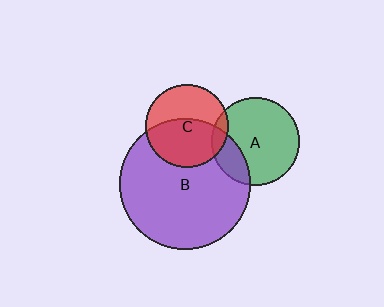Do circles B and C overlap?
Yes.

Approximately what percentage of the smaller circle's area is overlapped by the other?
Approximately 55%.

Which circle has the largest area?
Circle B (purple).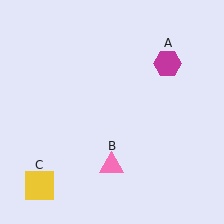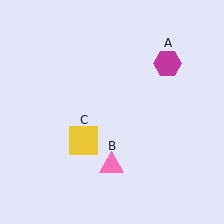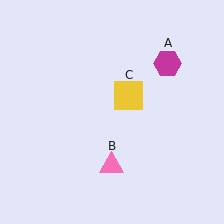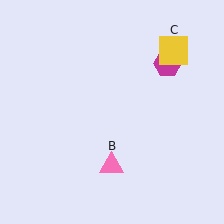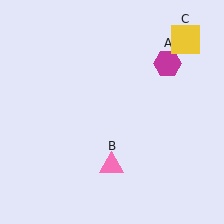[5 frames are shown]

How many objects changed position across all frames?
1 object changed position: yellow square (object C).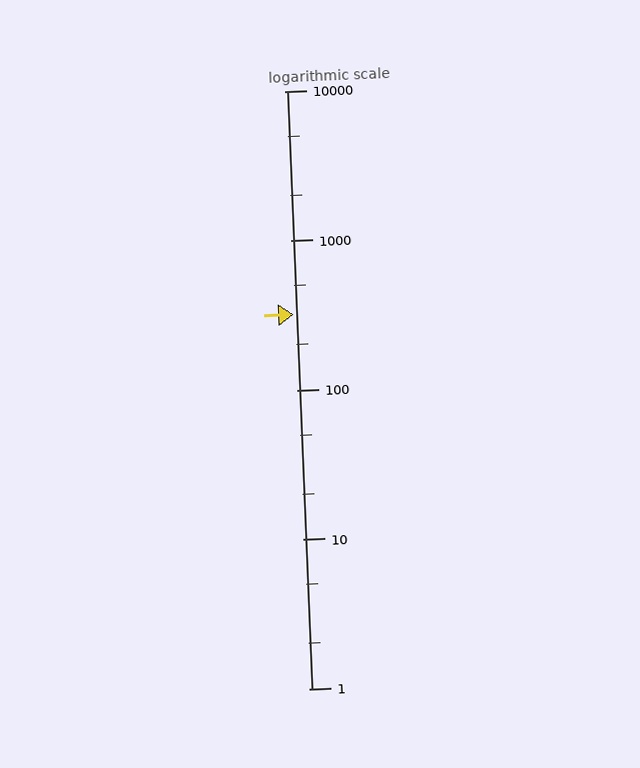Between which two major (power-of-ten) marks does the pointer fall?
The pointer is between 100 and 1000.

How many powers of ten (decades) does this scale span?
The scale spans 4 decades, from 1 to 10000.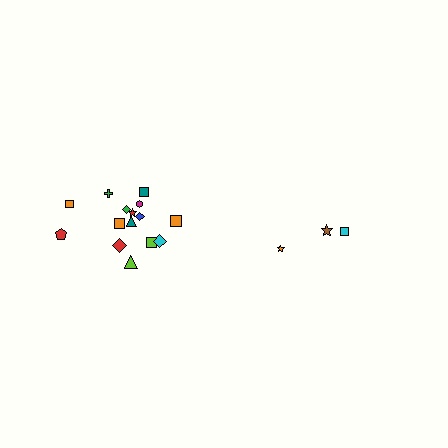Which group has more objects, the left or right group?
The left group.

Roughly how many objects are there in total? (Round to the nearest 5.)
Roughly 20 objects in total.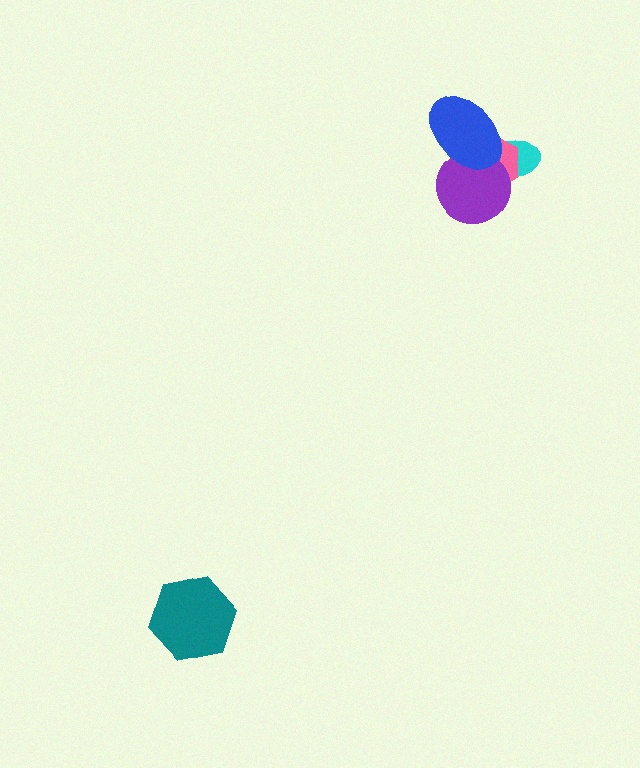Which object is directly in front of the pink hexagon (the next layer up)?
The purple circle is directly in front of the pink hexagon.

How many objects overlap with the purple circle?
3 objects overlap with the purple circle.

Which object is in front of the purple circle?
The blue ellipse is in front of the purple circle.